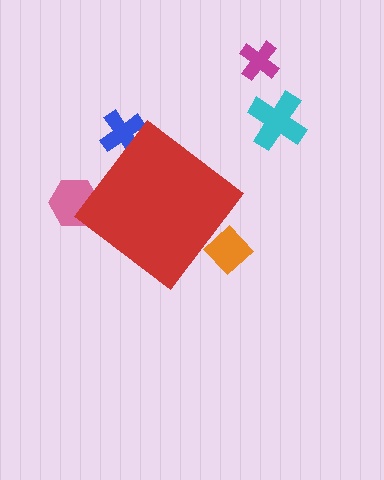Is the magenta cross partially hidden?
No, the magenta cross is fully visible.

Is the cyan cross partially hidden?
No, the cyan cross is fully visible.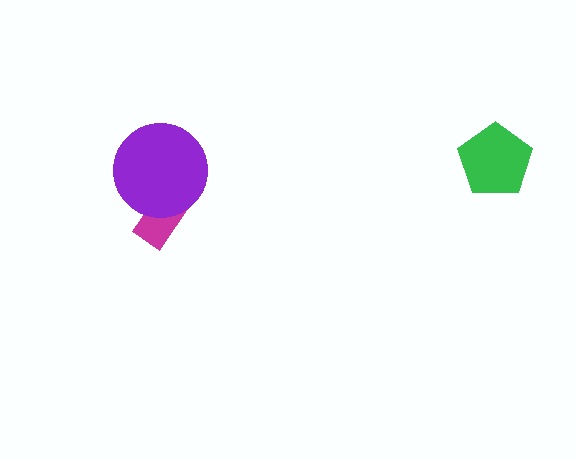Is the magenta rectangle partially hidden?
Yes, it is partially covered by another shape.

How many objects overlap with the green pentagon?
0 objects overlap with the green pentagon.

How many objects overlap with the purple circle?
1 object overlaps with the purple circle.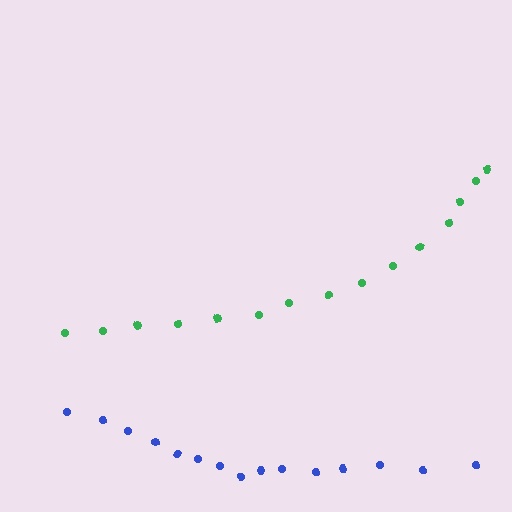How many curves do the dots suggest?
There are 2 distinct paths.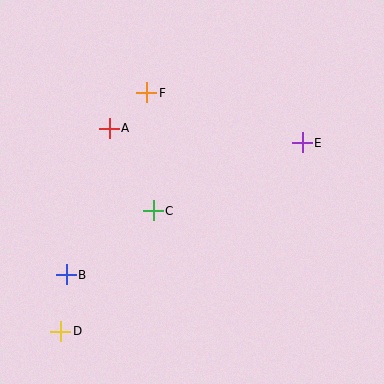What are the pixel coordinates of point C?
Point C is at (153, 211).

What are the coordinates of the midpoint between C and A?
The midpoint between C and A is at (131, 170).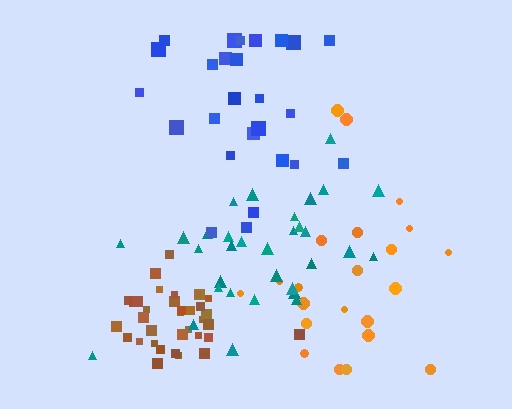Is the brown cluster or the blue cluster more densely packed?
Brown.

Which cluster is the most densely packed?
Brown.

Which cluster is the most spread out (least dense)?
Blue.